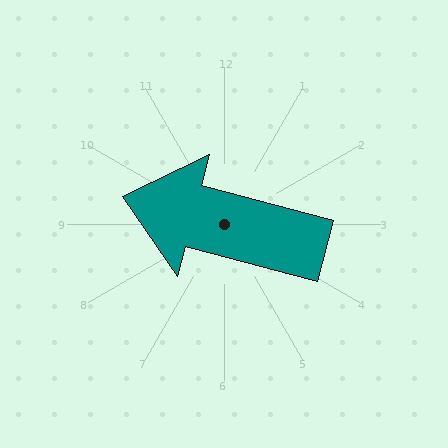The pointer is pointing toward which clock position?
Roughly 10 o'clock.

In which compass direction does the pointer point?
West.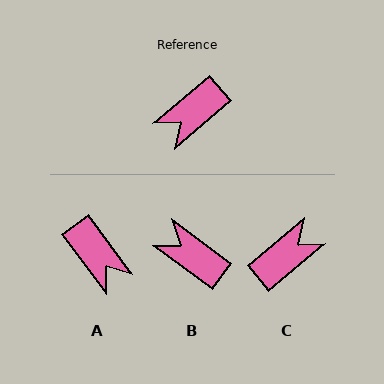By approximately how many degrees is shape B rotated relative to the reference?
Approximately 77 degrees clockwise.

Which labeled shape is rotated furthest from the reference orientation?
C, about 179 degrees away.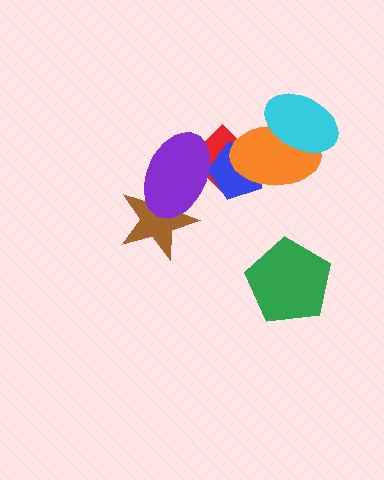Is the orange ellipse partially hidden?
Yes, it is partially covered by another shape.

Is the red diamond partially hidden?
Yes, it is partially covered by another shape.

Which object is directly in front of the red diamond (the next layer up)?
The blue pentagon is directly in front of the red diamond.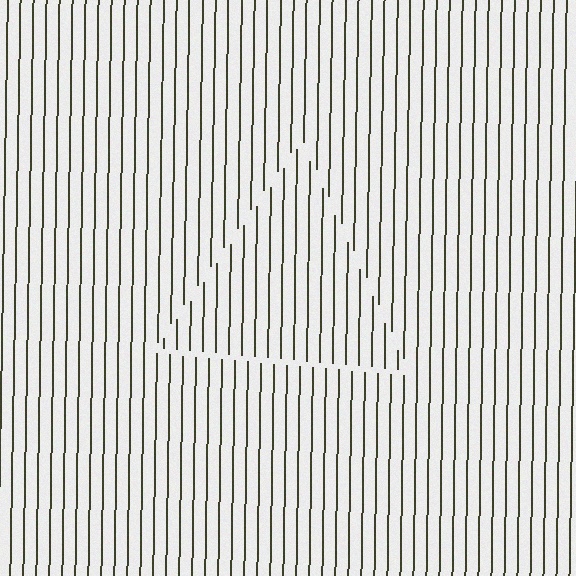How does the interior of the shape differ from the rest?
The interior of the shape contains the same grating, shifted by half a period — the contour is defined by the phase discontinuity where line-ends from the inner and outer gratings abut.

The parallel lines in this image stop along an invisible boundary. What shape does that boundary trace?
An illusory triangle. The interior of the shape contains the same grating, shifted by half a period — the contour is defined by the phase discontinuity where line-ends from the inner and outer gratings abut.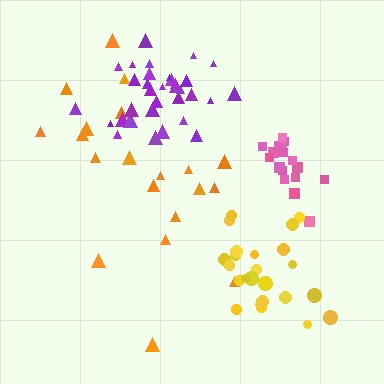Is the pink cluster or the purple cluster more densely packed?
Purple.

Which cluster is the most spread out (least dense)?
Orange.